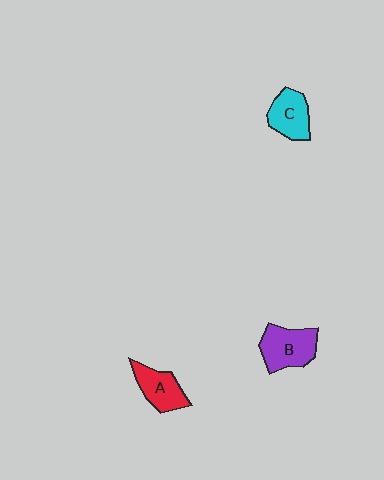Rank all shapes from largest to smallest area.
From largest to smallest: B (purple), A (red), C (cyan).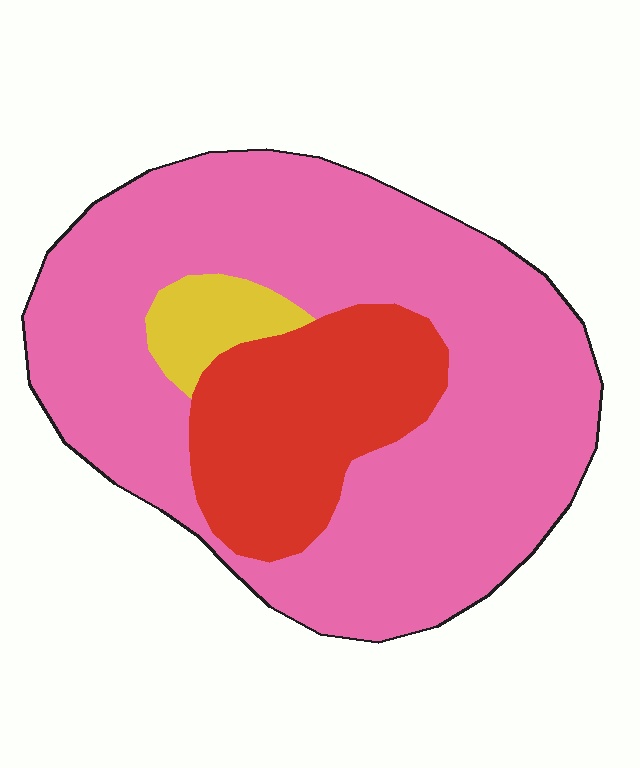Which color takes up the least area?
Yellow, at roughly 5%.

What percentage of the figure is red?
Red takes up about one fifth (1/5) of the figure.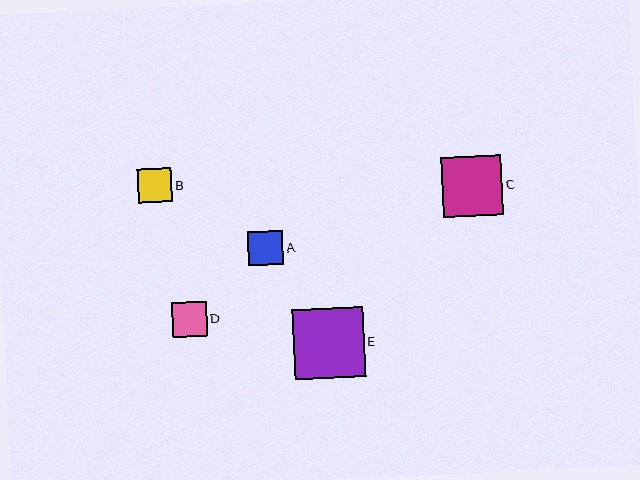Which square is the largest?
Square E is the largest with a size of approximately 70 pixels.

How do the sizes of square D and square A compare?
Square D and square A are approximately the same size.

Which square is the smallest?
Square B is the smallest with a size of approximately 34 pixels.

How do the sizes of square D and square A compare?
Square D and square A are approximately the same size.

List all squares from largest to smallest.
From largest to smallest: E, C, D, A, B.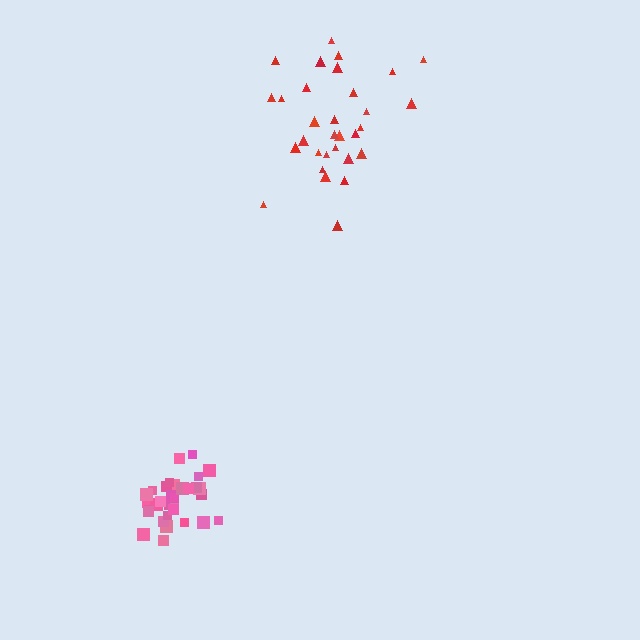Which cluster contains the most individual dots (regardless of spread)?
Pink (32).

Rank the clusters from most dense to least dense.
pink, red.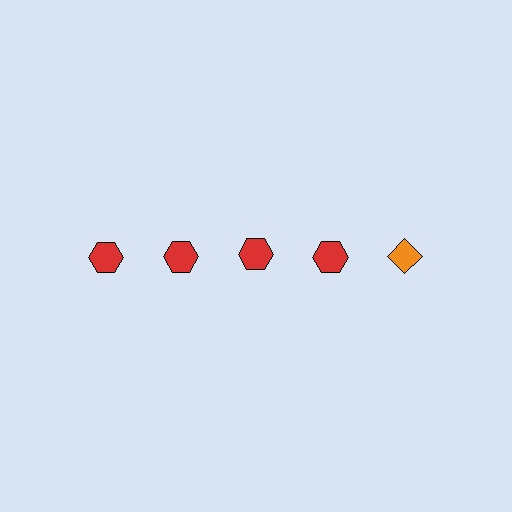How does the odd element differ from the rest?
It differs in both color (orange instead of red) and shape (diamond instead of hexagon).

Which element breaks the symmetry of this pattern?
The orange diamond in the top row, rightmost column breaks the symmetry. All other shapes are red hexagons.